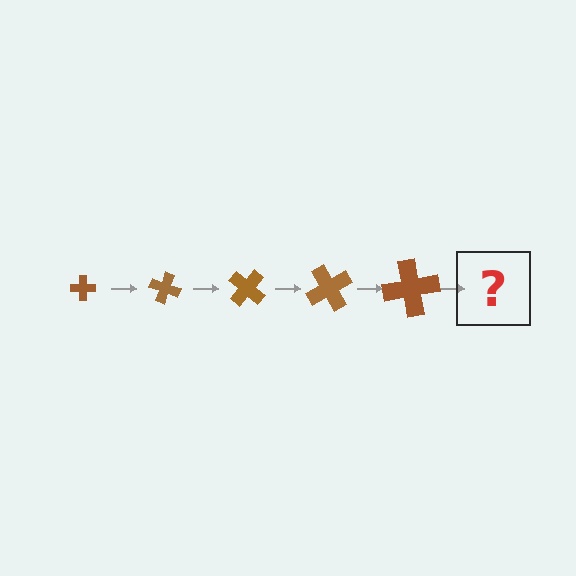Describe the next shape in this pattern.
It should be a cross, larger than the previous one and rotated 100 degrees from the start.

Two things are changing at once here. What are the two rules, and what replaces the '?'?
The two rules are that the cross grows larger each step and it rotates 20 degrees each step. The '?' should be a cross, larger than the previous one and rotated 100 degrees from the start.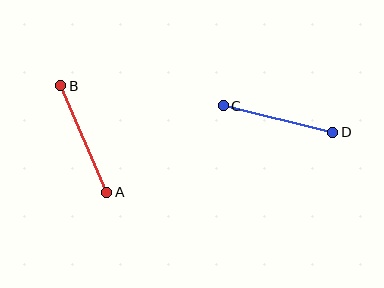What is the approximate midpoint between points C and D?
The midpoint is at approximately (278, 119) pixels.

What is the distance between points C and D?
The distance is approximately 113 pixels.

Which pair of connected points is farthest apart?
Points A and B are farthest apart.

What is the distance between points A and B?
The distance is approximately 116 pixels.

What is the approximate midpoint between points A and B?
The midpoint is at approximately (84, 139) pixels.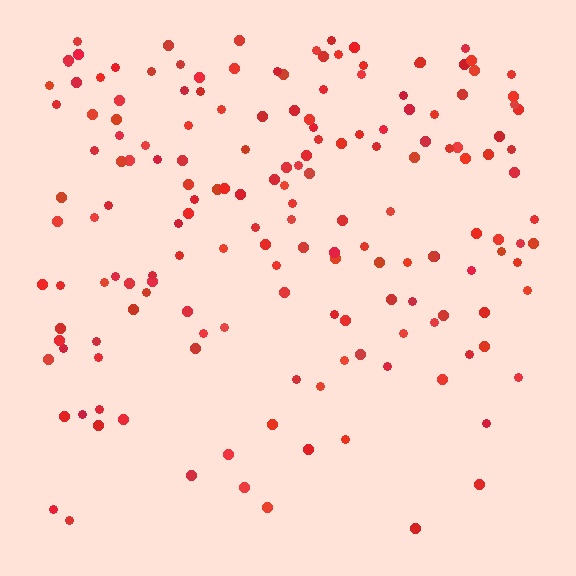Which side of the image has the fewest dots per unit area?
The bottom.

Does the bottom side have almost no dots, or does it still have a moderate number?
Still a moderate number, just noticeably fewer than the top.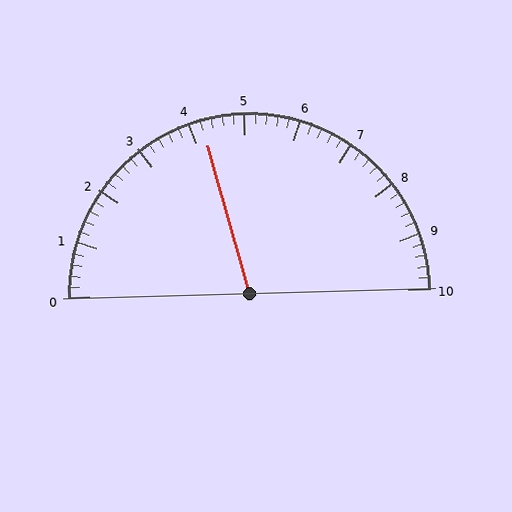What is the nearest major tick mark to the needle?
The nearest major tick mark is 4.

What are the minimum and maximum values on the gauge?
The gauge ranges from 0 to 10.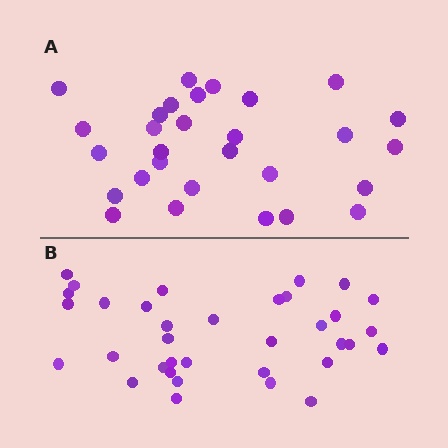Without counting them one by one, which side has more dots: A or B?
Region B (the bottom region) has more dots.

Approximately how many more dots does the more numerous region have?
Region B has about 6 more dots than region A.